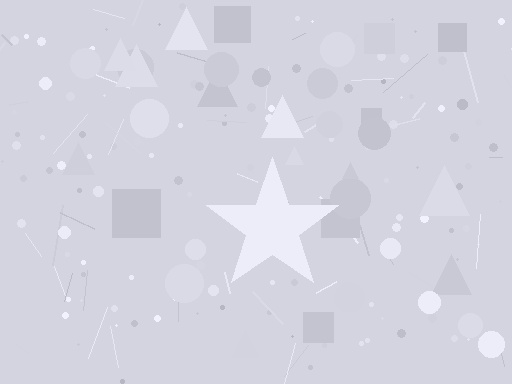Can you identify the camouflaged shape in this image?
The camouflaged shape is a star.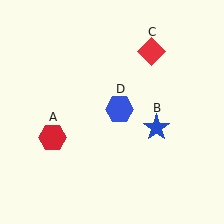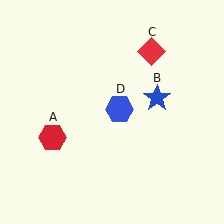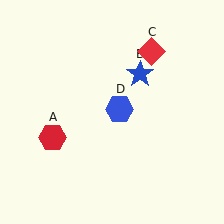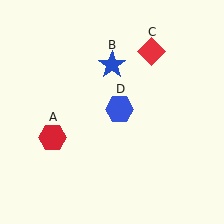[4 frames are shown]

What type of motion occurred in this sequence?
The blue star (object B) rotated counterclockwise around the center of the scene.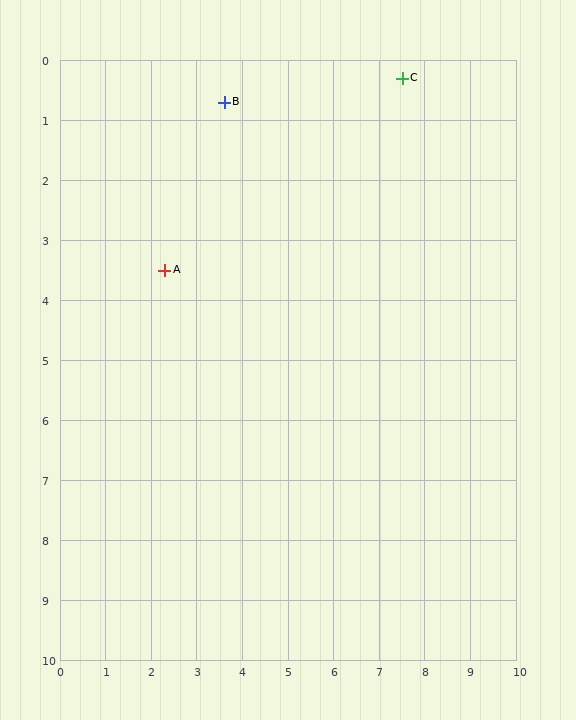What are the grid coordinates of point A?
Point A is at approximately (2.3, 3.5).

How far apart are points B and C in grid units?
Points B and C are about 3.9 grid units apart.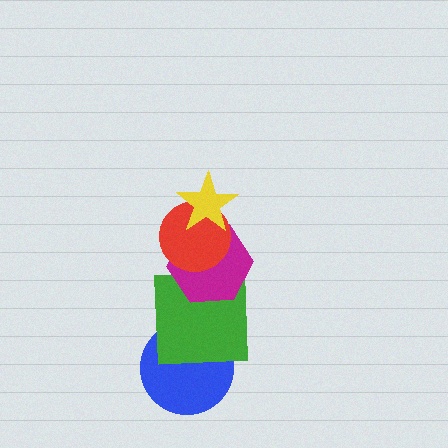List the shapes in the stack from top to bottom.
From top to bottom: the yellow star, the red circle, the magenta hexagon, the green square, the blue circle.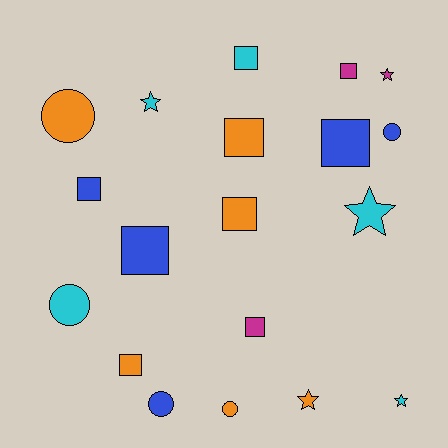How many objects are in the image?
There are 19 objects.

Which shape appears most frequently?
Square, with 9 objects.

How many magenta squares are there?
There are 2 magenta squares.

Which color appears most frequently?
Orange, with 6 objects.